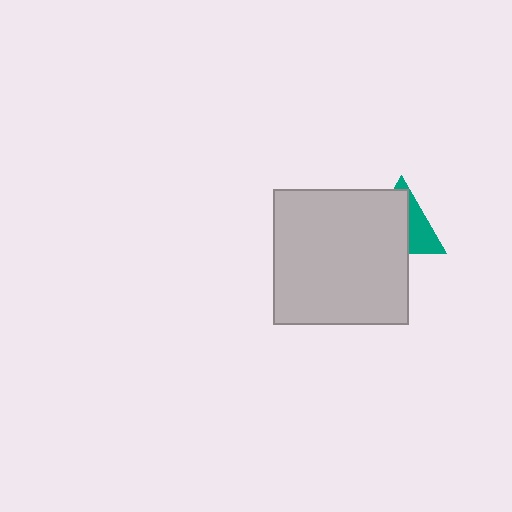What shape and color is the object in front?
The object in front is a light gray square.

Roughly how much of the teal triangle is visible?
A small part of it is visible (roughly 38%).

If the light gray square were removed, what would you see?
You would see the complete teal triangle.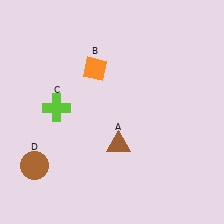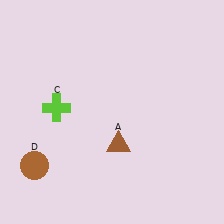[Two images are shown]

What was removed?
The orange diamond (B) was removed in Image 2.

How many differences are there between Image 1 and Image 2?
There is 1 difference between the two images.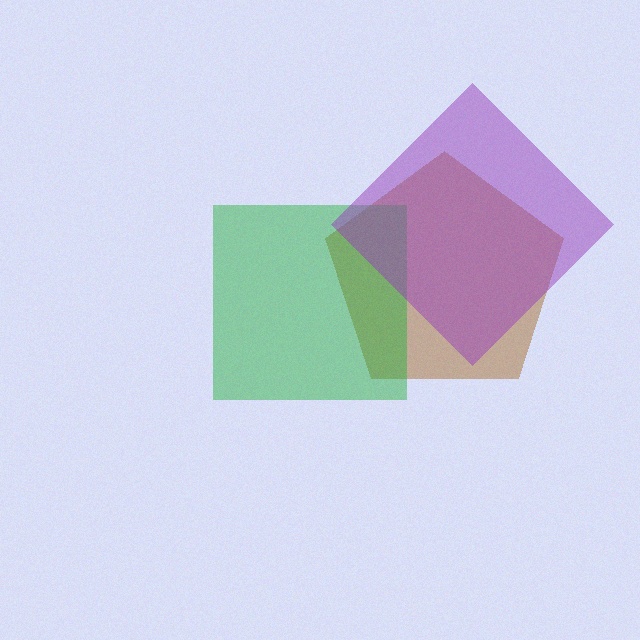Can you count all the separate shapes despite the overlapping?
Yes, there are 3 separate shapes.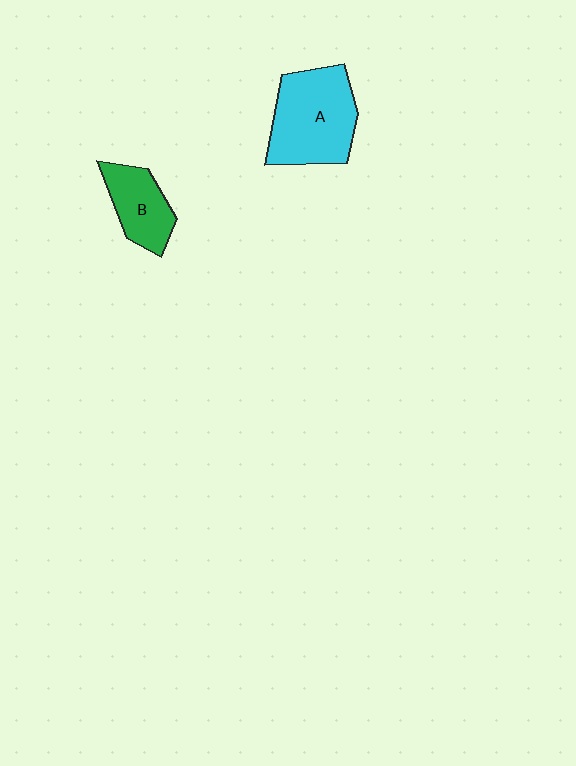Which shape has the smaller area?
Shape B (green).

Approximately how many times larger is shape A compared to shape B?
Approximately 1.8 times.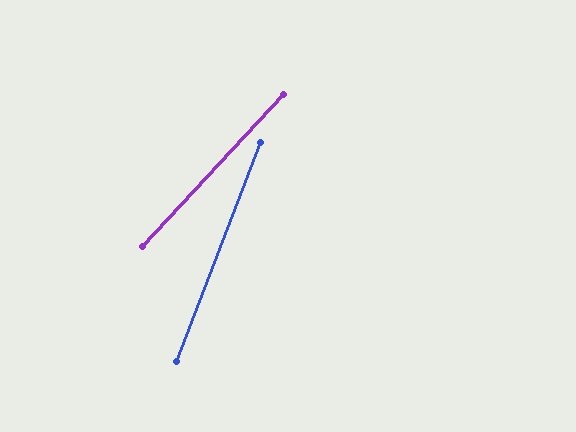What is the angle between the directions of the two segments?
Approximately 22 degrees.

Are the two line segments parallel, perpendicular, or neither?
Neither parallel nor perpendicular — they differ by about 22°.